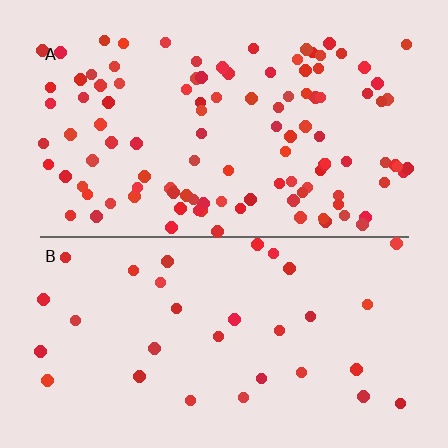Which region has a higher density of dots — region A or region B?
A (the top).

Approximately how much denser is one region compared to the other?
Approximately 3.4× — region A over region B.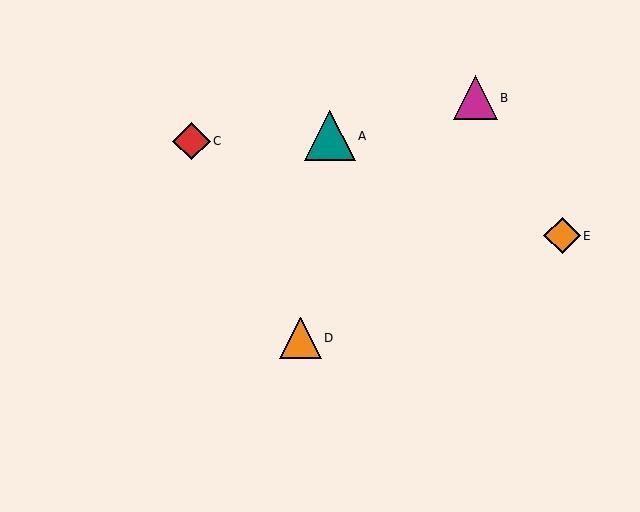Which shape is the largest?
The teal triangle (labeled A) is the largest.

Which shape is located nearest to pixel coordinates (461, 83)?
The magenta triangle (labeled B) at (475, 98) is nearest to that location.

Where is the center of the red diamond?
The center of the red diamond is at (192, 141).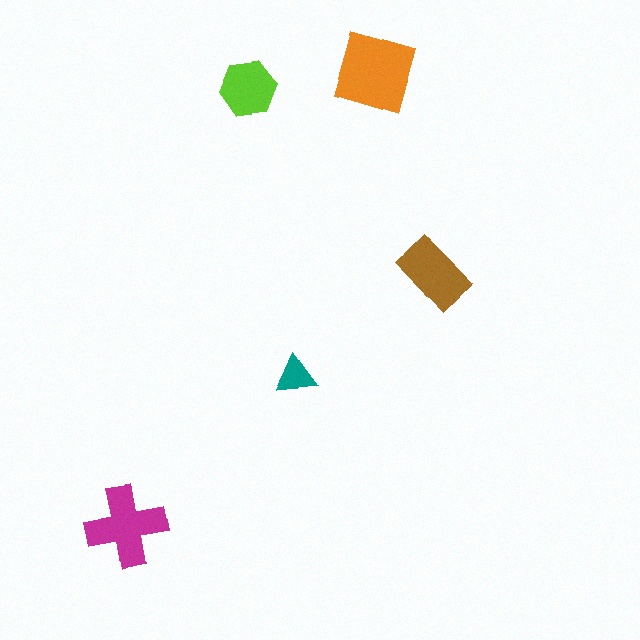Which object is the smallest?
The teal triangle.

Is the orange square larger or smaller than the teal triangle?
Larger.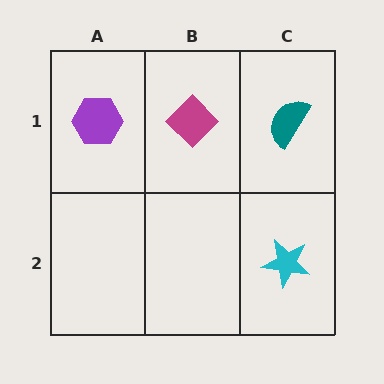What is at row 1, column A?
A purple hexagon.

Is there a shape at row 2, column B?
No, that cell is empty.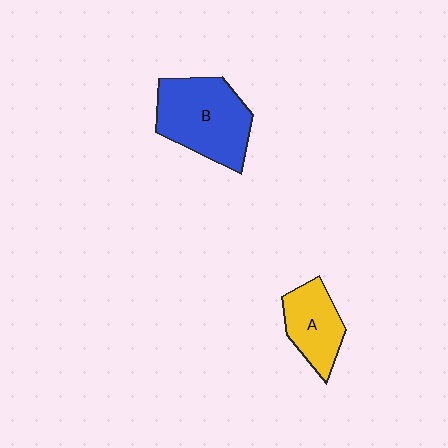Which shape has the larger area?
Shape B (blue).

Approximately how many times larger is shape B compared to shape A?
Approximately 1.6 times.